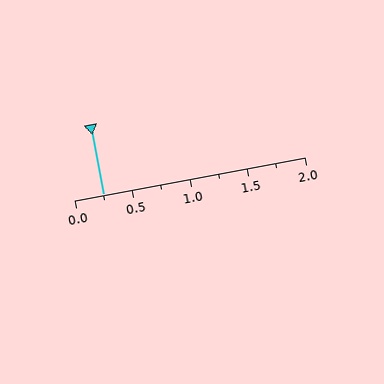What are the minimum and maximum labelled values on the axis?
The axis runs from 0.0 to 2.0.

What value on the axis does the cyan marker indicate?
The marker indicates approximately 0.25.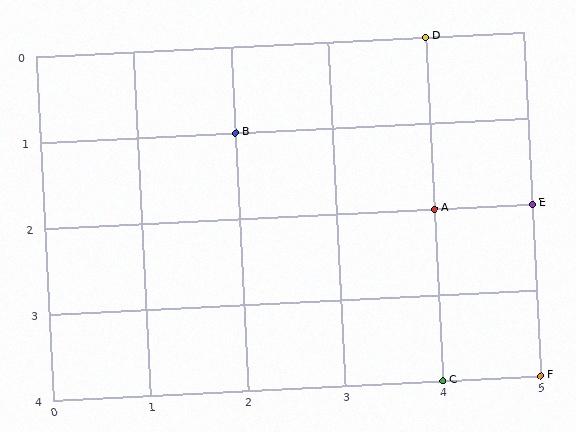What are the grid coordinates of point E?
Point E is at grid coordinates (5, 2).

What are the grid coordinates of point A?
Point A is at grid coordinates (4, 2).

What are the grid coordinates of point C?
Point C is at grid coordinates (4, 4).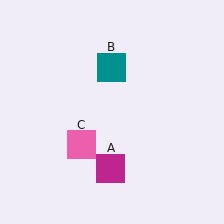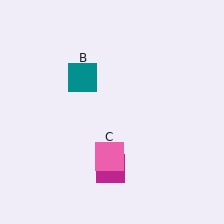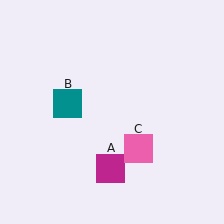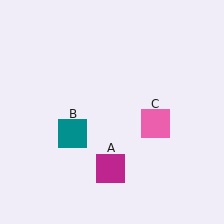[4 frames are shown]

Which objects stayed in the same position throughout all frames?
Magenta square (object A) remained stationary.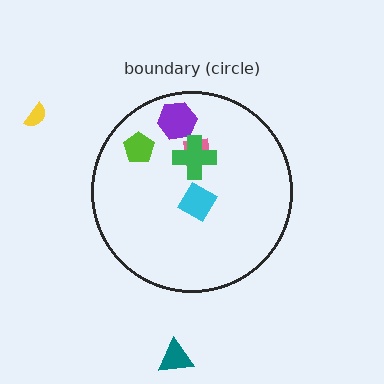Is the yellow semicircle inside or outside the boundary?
Outside.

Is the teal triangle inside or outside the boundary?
Outside.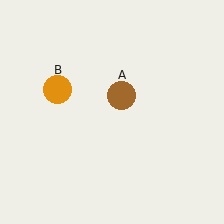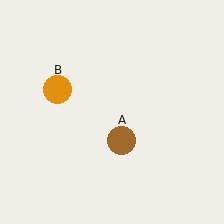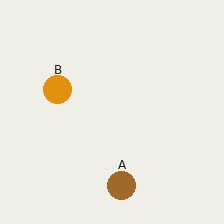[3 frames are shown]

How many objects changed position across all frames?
1 object changed position: brown circle (object A).